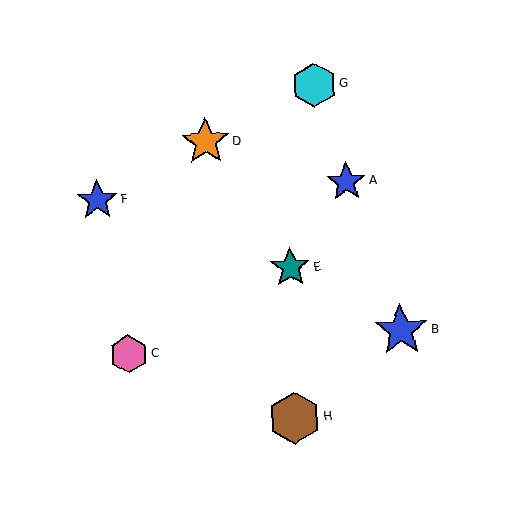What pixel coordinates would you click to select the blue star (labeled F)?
Click at (97, 200) to select the blue star F.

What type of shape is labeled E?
Shape E is a teal star.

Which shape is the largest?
The blue star (labeled B) is the largest.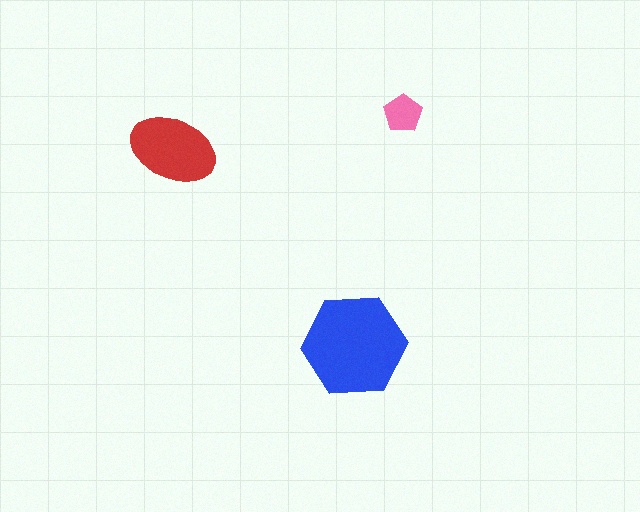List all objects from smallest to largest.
The pink pentagon, the red ellipse, the blue hexagon.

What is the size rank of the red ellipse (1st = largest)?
2nd.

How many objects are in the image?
There are 3 objects in the image.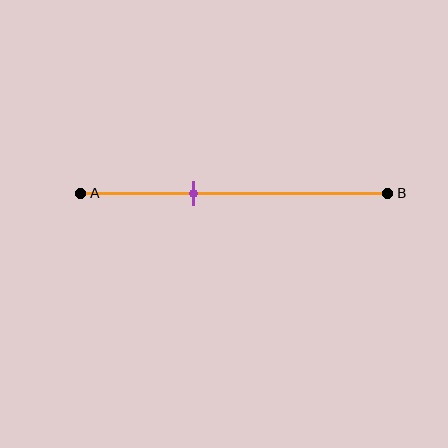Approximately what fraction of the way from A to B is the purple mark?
The purple mark is approximately 35% of the way from A to B.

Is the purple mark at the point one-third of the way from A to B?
No, the mark is at about 35% from A, not at the 33% one-third point.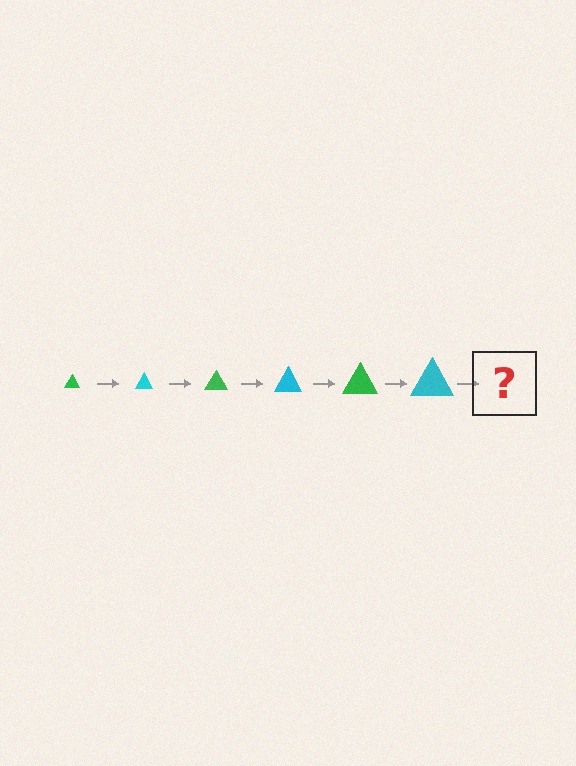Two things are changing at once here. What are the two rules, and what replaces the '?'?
The two rules are that the triangle grows larger each step and the color cycles through green and cyan. The '?' should be a green triangle, larger than the previous one.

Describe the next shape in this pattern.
It should be a green triangle, larger than the previous one.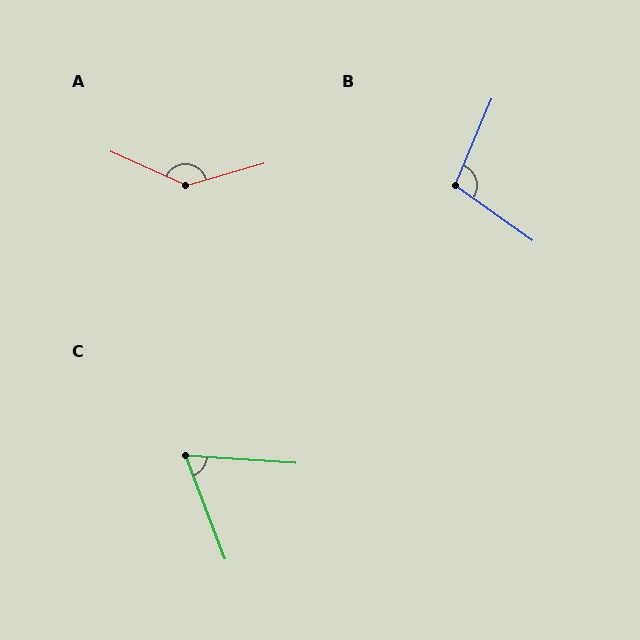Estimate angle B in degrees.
Approximately 103 degrees.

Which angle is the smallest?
C, at approximately 66 degrees.